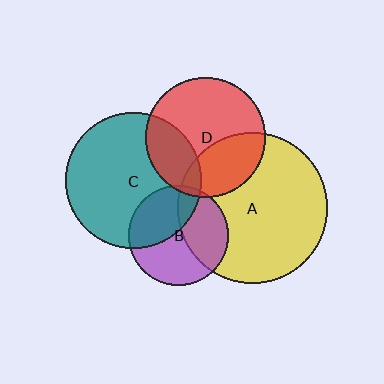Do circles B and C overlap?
Yes.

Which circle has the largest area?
Circle A (yellow).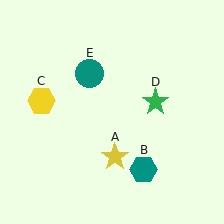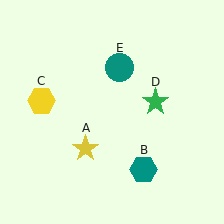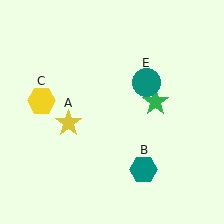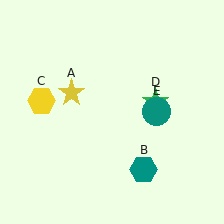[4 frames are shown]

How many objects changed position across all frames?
2 objects changed position: yellow star (object A), teal circle (object E).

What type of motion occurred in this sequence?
The yellow star (object A), teal circle (object E) rotated clockwise around the center of the scene.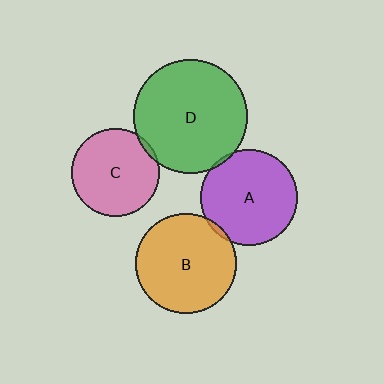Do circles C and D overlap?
Yes.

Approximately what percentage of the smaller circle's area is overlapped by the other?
Approximately 5%.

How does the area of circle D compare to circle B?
Approximately 1.3 times.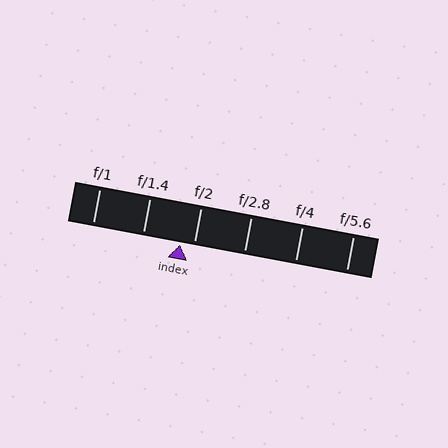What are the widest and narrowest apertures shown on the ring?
The widest aperture shown is f/1 and the narrowest is f/5.6.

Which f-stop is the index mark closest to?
The index mark is closest to f/2.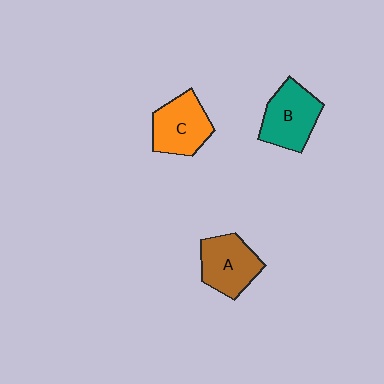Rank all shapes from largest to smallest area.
From largest to smallest: B (teal), C (orange), A (brown).